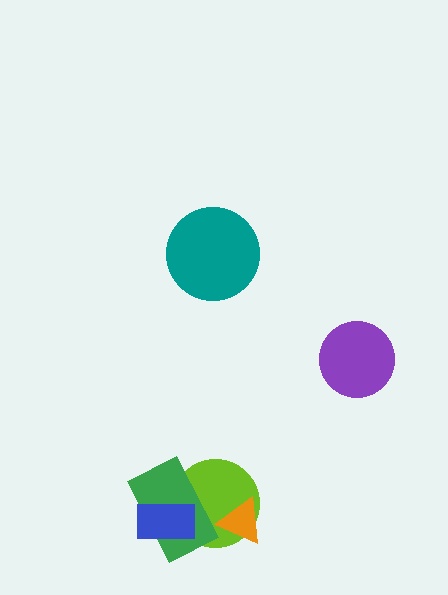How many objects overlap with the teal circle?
0 objects overlap with the teal circle.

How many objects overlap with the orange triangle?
1 object overlaps with the orange triangle.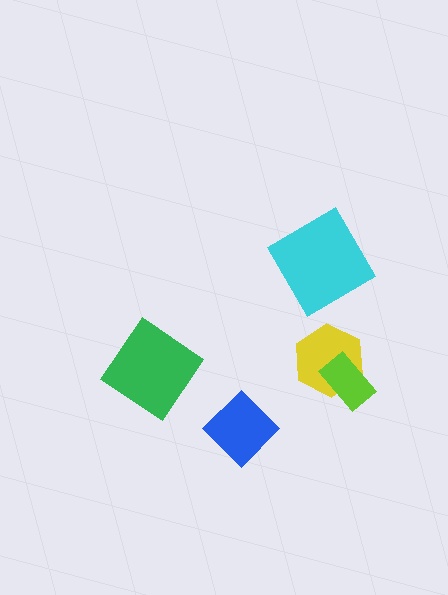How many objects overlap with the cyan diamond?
0 objects overlap with the cyan diamond.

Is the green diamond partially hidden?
No, no other shape covers it.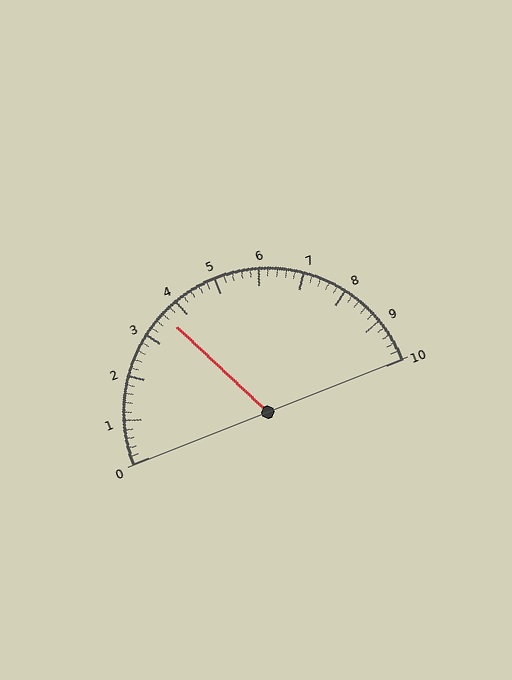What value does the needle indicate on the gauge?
The needle indicates approximately 3.6.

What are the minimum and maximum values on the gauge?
The gauge ranges from 0 to 10.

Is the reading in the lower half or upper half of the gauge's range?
The reading is in the lower half of the range (0 to 10).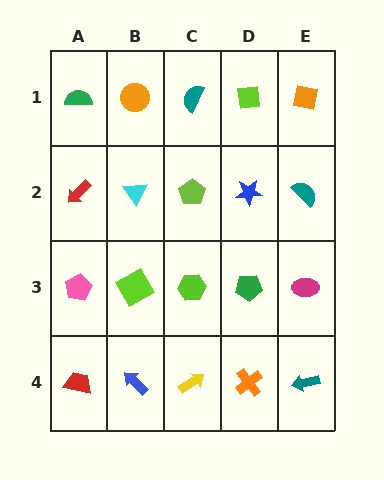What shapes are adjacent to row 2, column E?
An orange square (row 1, column E), a magenta ellipse (row 3, column E), a blue star (row 2, column D).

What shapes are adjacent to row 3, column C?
A lime pentagon (row 2, column C), a yellow arrow (row 4, column C), a lime square (row 3, column B), a green pentagon (row 3, column D).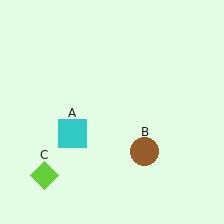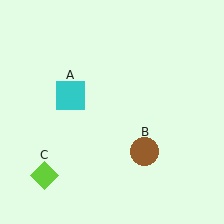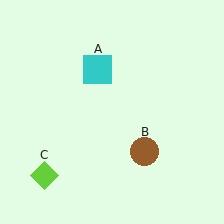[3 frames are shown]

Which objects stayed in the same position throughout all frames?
Brown circle (object B) and lime diamond (object C) remained stationary.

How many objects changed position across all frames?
1 object changed position: cyan square (object A).